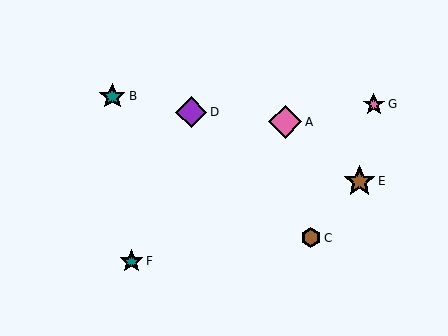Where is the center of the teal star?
The center of the teal star is at (131, 261).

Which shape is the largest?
The pink diamond (labeled A) is the largest.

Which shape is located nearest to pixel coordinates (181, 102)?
The purple diamond (labeled D) at (191, 112) is nearest to that location.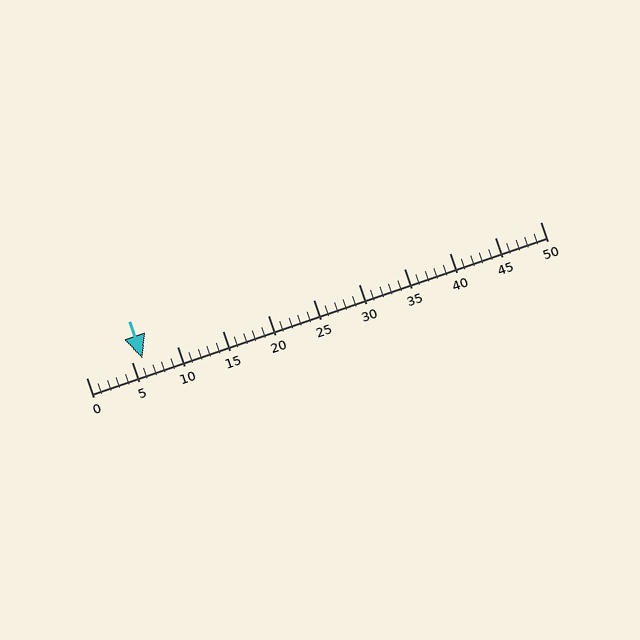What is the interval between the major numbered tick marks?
The major tick marks are spaced 5 units apart.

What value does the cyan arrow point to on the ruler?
The cyan arrow points to approximately 6.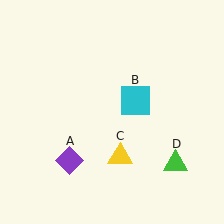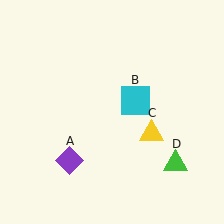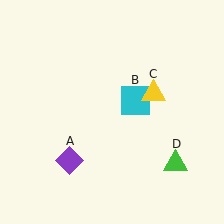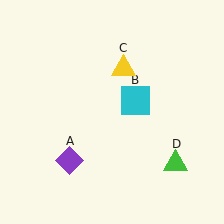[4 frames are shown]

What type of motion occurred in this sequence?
The yellow triangle (object C) rotated counterclockwise around the center of the scene.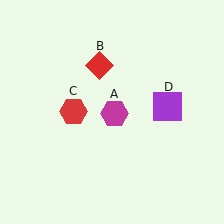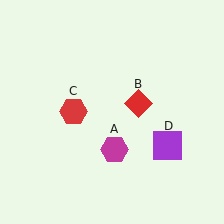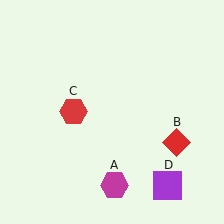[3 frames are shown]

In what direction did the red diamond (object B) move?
The red diamond (object B) moved down and to the right.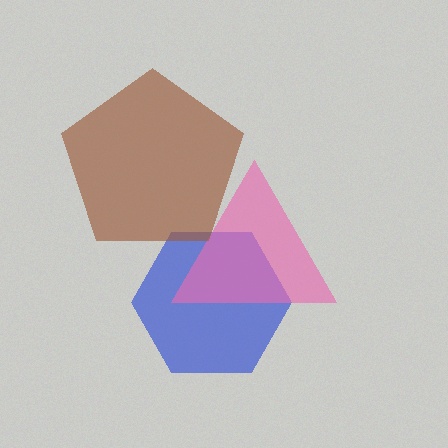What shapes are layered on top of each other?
The layered shapes are: a blue hexagon, a pink triangle, a brown pentagon.